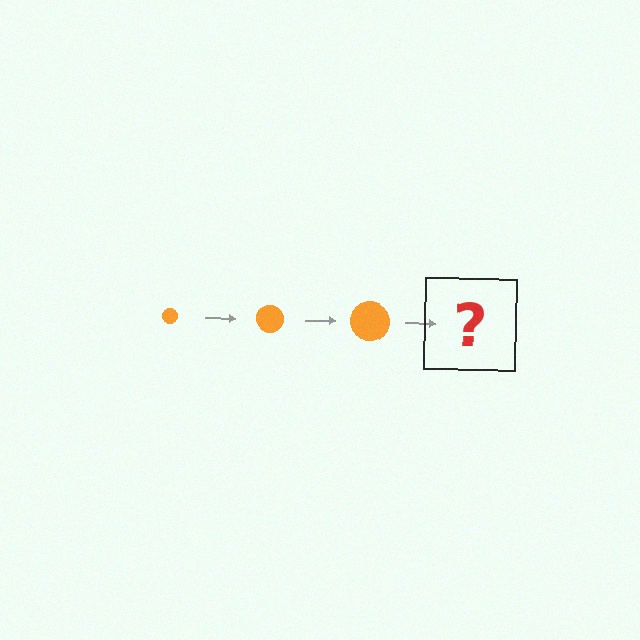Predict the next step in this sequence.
The next step is an orange circle, larger than the previous one.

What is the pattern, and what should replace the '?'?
The pattern is that the circle gets progressively larger each step. The '?' should be an orange circle, larger than the previous one.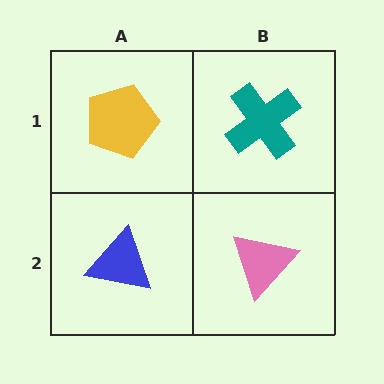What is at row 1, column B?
A teal cross.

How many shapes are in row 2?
2 shapes.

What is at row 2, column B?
A pink triangle.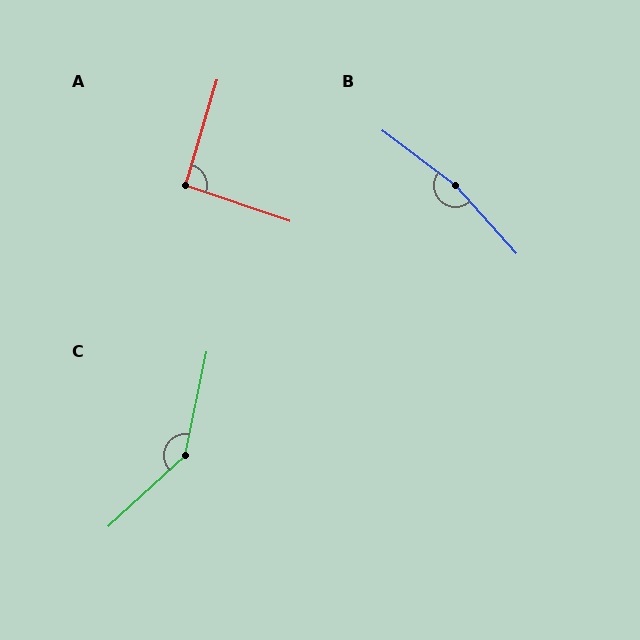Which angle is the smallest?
A, at approximately 92 degrees.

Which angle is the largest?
B, at approximately 169 degrees.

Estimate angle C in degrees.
Approximately 144 degrees.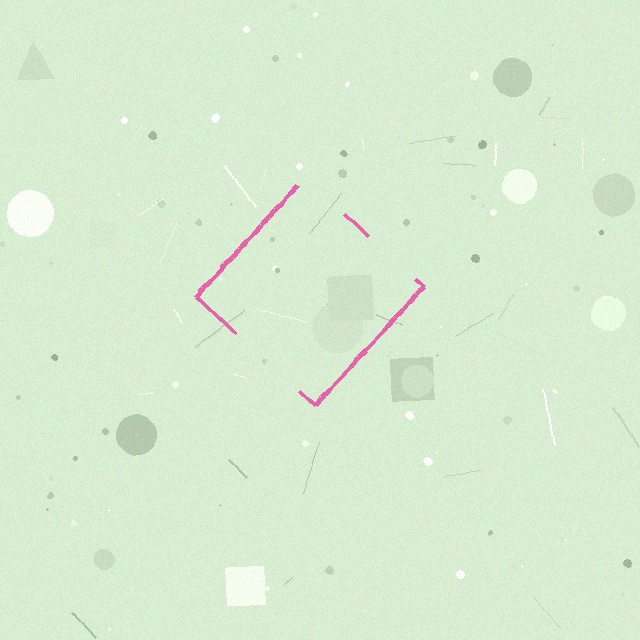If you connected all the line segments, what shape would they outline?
They would outline a diamond.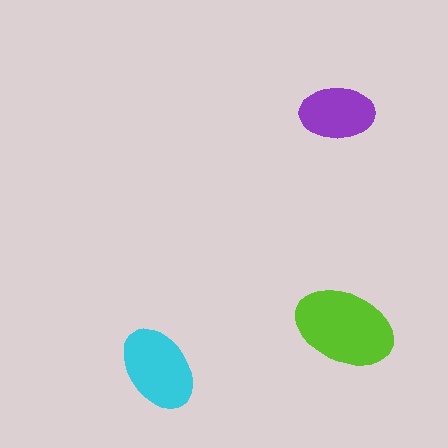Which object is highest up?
The purple ellipse is topmost.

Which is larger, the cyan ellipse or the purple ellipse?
The cyan one.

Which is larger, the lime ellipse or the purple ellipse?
The lime one.